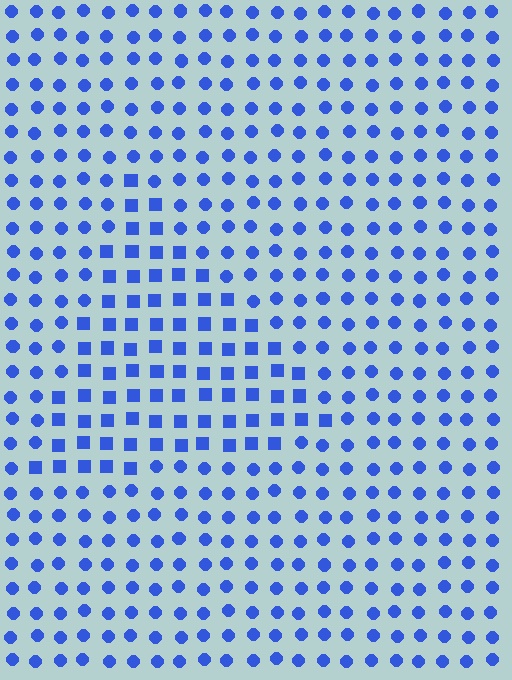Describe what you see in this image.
The image is filled with small blue elements arranged in a uniform grid. A triangle-shaped region contains squares, while the surrounding area contains circles. The boundary is defined purely by the change in element shape.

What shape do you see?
I see a triangle.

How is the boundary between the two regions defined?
The boundary is defined by a change in element shape: squares inside vs. circles outside. All elements share the same color and spacing.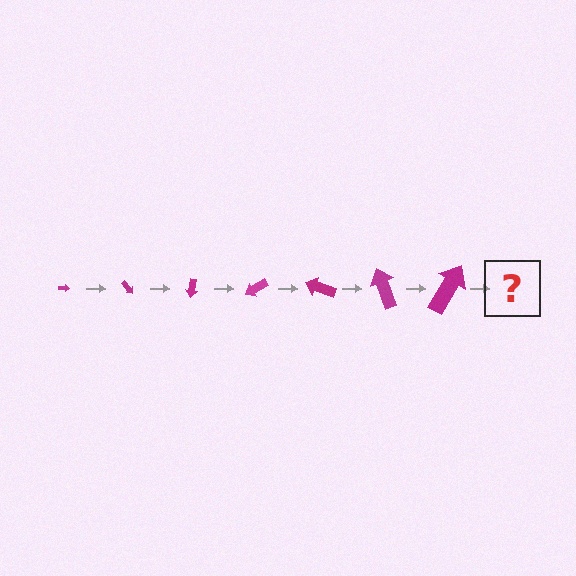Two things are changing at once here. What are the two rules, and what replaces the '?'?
The two rules are that the arrow grows larger each step and it rotates 50 degrees each step. The '?' should be an arrow, larger than the previous one and rotated 350 degrees from the start.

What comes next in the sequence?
The next element should be an arrow, larger than the previous one and rotated 350 degrees from the start.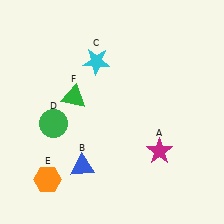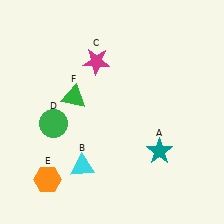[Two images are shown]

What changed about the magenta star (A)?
In Image 1, A is magenta. In Image 2, it changed to teal.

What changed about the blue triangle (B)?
In Image 1, B is blue. In Image 2, it changed to cyan.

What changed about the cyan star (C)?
In Image 1, C is cyan. In Image 2, it changed to magenta.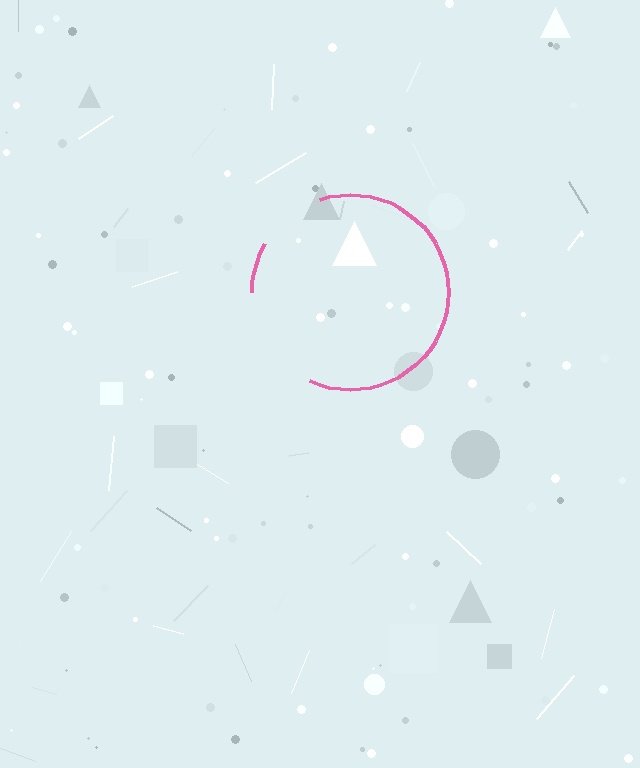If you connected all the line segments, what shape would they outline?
They would outline a circle.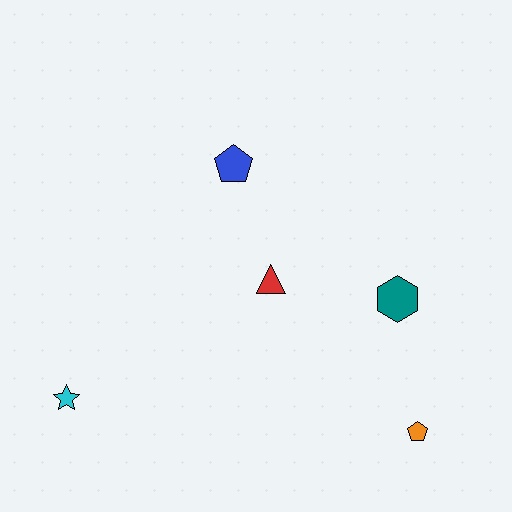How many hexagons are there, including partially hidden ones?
There is 1 hexagon.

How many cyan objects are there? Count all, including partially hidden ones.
There is 1 cyan object.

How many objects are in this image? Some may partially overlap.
There are 5 objects.